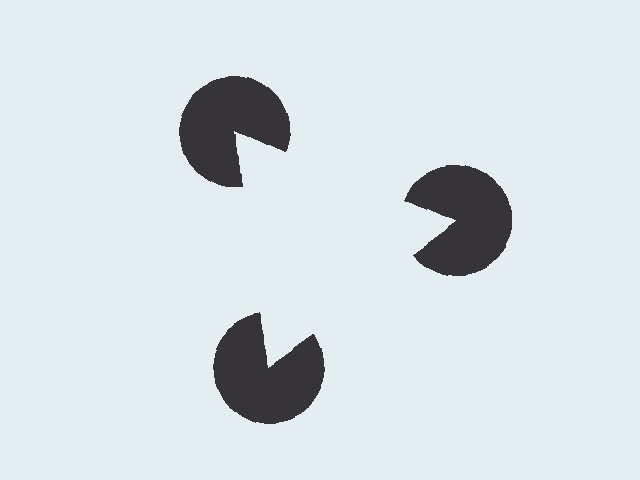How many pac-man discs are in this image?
There are 3 — one at each vertex of the illusory triangle.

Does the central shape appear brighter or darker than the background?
It typically appears slightly brighter than the background, even though no actual brightness change is drawn.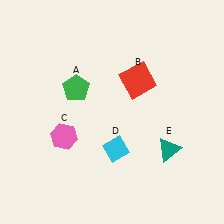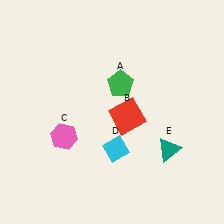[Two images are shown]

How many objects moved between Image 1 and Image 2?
2 objects moved between the two images.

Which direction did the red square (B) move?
The red square (B) moved down.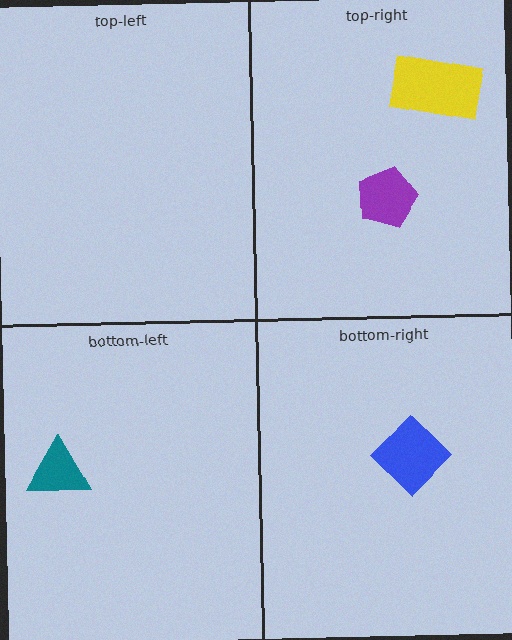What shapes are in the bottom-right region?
The blue diamond.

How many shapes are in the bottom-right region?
1.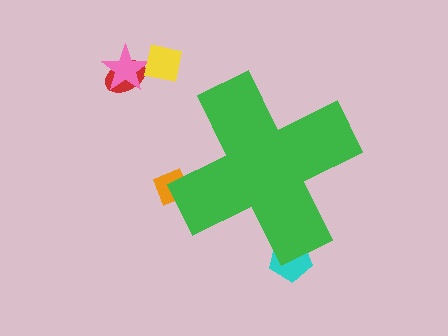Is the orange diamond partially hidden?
Yes, the orange diamond is partially hidden behind the green cross.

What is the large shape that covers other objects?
A green cross.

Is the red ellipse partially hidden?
No, the red ellipse is fully visible.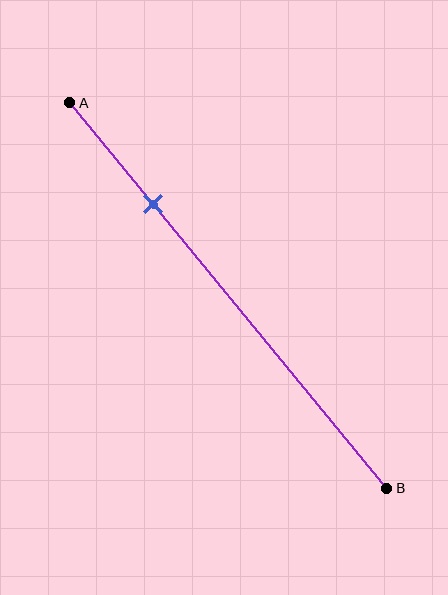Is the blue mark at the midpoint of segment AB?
No, the mark is at about 25% from A, not at the 50% midpoint.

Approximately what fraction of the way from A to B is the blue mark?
The blue mark is approximately 25% of the way from A to B.